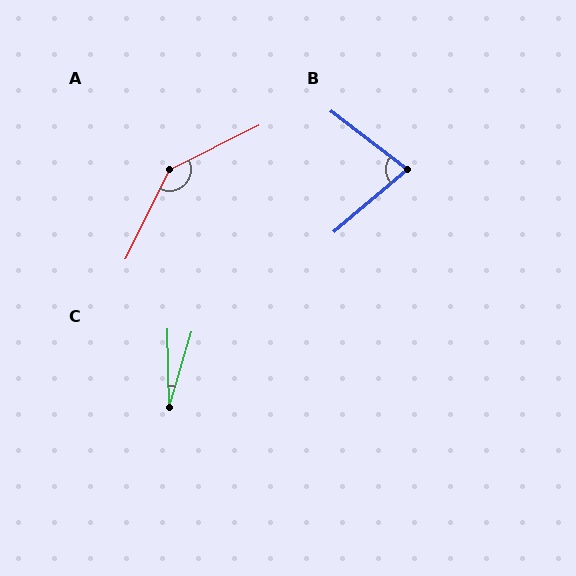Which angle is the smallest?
C, at approximately 17 degrees.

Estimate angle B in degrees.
Approximately 78 degrees.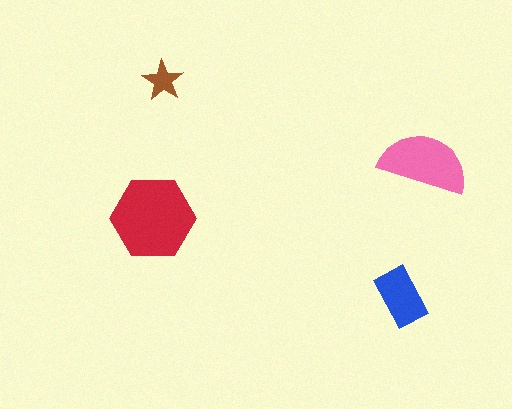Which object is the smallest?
The brown star.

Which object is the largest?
The red hexagon.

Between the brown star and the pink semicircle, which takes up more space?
The pink semicircle.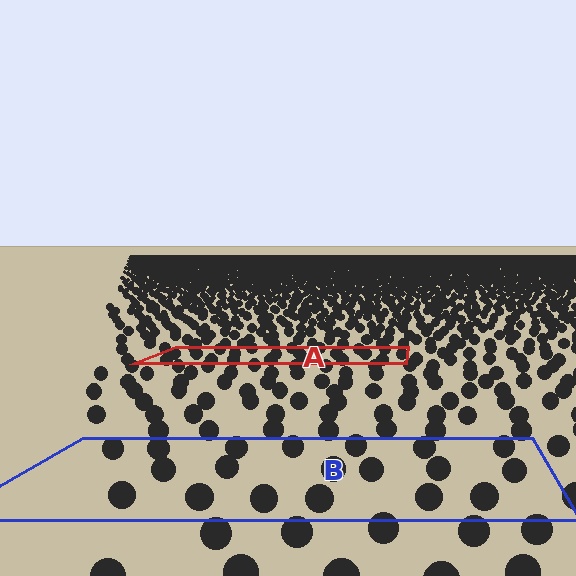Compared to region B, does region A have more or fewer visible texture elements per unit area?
Region A has more texture elements per unit area — they are packed more densely because it is farther away.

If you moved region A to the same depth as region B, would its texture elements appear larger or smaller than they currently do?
They would appear larger. At a closer depth, the same texture elements are projected at a bigger on-screen size.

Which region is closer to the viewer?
Region B is closer. The texture elements there are larger and more spread out.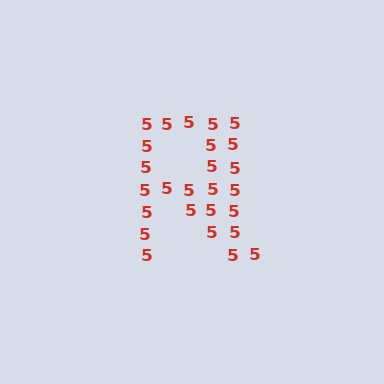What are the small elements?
The small elements are digit 5's.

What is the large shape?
The large shape is the letter R.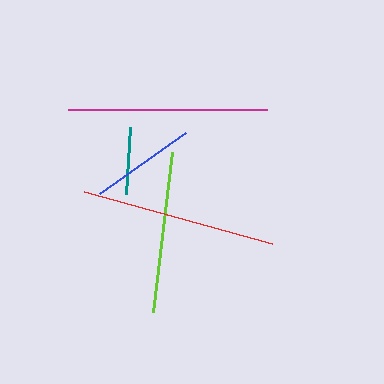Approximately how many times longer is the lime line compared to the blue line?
The lime line is approximately 1.5 times the length of the blue line.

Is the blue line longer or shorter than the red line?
The red line is longer than the blue line.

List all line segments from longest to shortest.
From longest to shortest: magenta, red, lime, blue, teal.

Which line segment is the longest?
The magenta line is the longest at approximately 199 pixels.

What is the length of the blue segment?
The blue segment is approximately 105 pixels long.